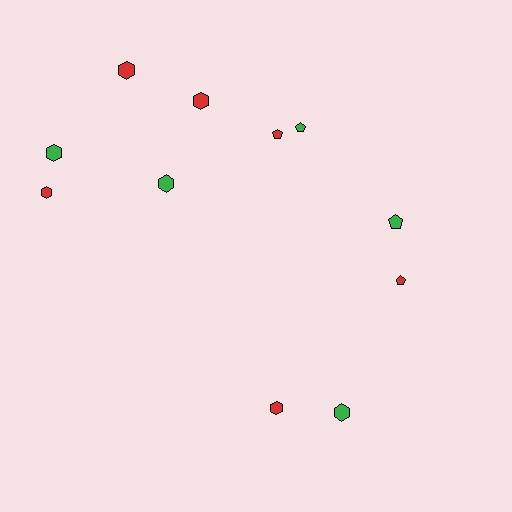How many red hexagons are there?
There are 4 red hexagons.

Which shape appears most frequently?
Hexagon, with 7 objects.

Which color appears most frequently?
Red, with 6 objects.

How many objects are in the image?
There are 11 objects.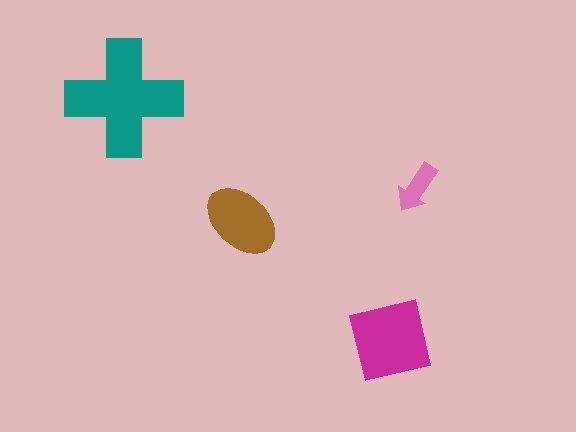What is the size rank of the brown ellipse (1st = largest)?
3rd.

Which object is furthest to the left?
The teal cross is leftmost.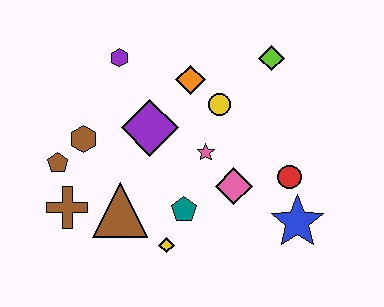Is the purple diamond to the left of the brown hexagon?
No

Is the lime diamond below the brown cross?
No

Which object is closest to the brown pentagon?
The brown hexagon is closest to the brown pentagon.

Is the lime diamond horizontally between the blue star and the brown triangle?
Yes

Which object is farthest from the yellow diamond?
The lime diamond is farthest from the yellow diamond.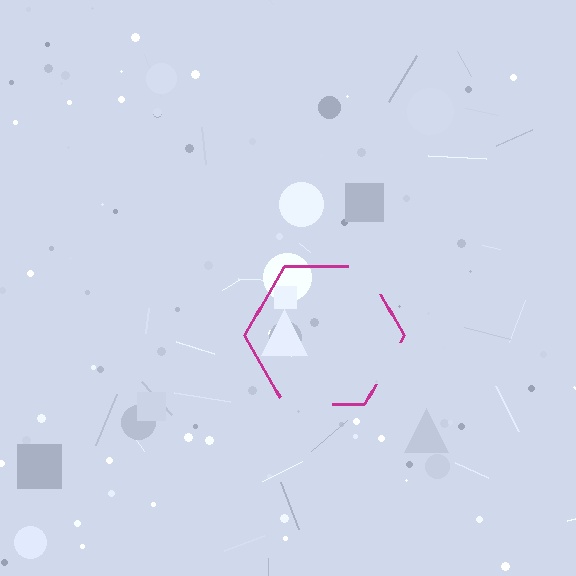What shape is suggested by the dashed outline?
The dashed outline suggests a hexagon.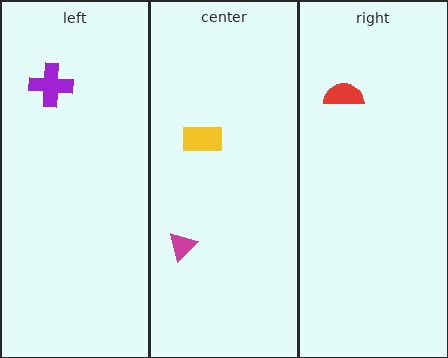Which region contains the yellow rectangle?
The center region.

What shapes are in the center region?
The yellow rectangle, the magenta triangle.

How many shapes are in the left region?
1.